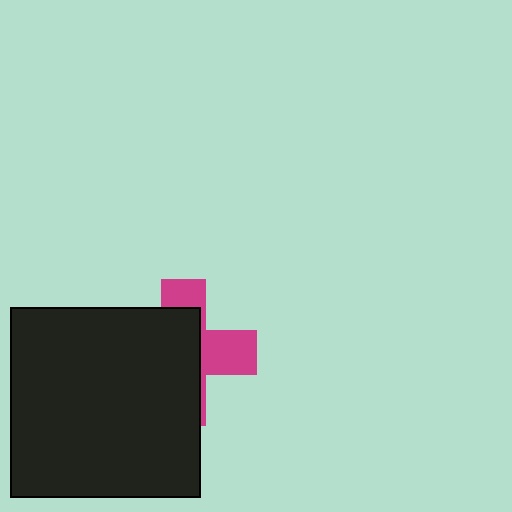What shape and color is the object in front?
The object in front is a black square.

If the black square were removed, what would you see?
You would see the complete magenta cross.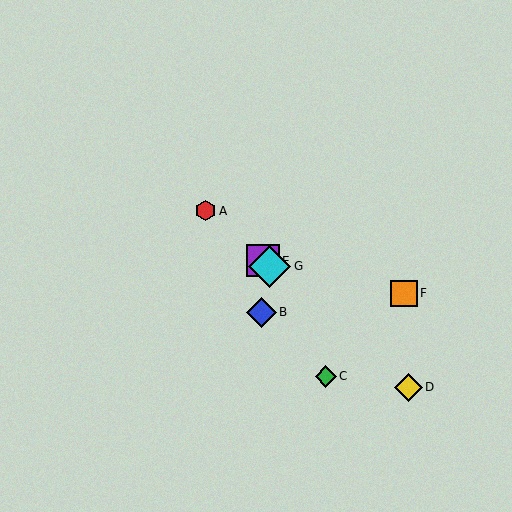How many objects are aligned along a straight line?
4 objects (A, D, E, G) are aligned along a straight line.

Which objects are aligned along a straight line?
Objects A, D, E, G are aligned along a straight line.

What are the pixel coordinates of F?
Object F is at (404, 293).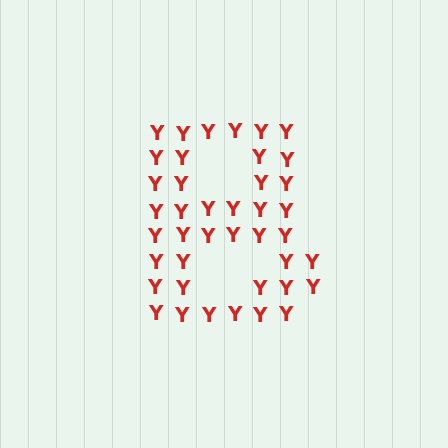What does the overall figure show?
The overall figure shows the letter B.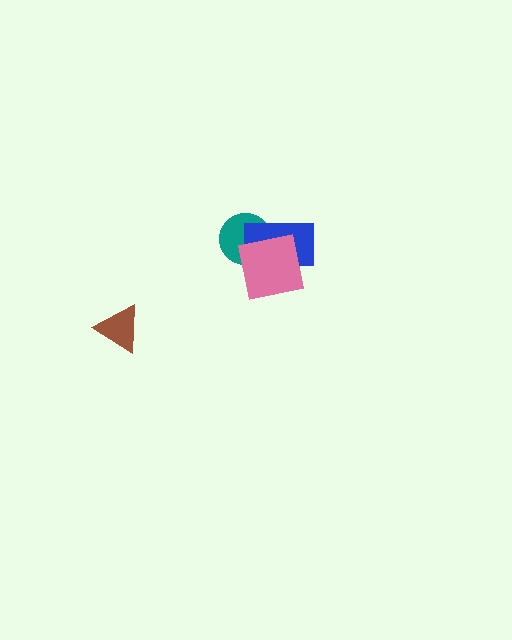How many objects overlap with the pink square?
2 objects overlap with the pink square.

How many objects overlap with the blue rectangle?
2 objects overlap with the blue rectangle.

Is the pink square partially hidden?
No, no other shape covers it.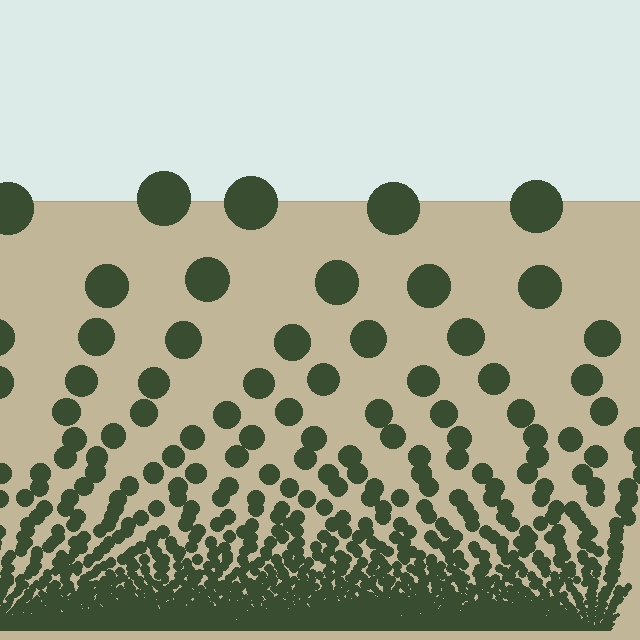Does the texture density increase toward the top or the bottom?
Density increases toward the bottom.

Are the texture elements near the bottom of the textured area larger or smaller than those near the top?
Smaller. The gradient is inverted — elements near the bottom are smaller and denser.